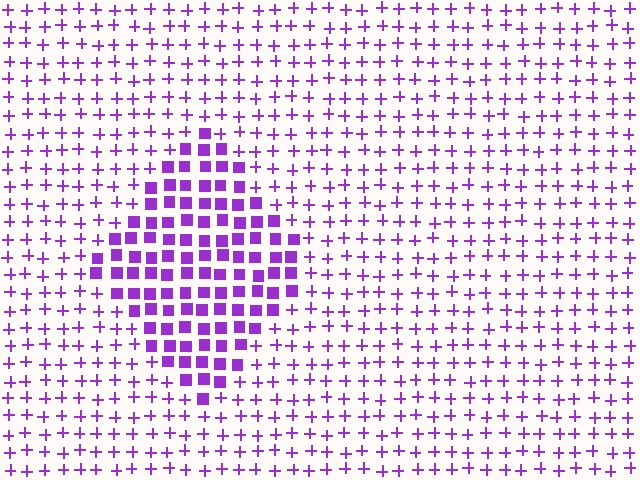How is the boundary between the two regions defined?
The boundary is defined by a change in element shape: squares inside vs. plus signs outside. All elements share the same color and spacing.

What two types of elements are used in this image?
The image uses squares inside the diamond region and plus signs outside it.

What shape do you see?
I see a diamond.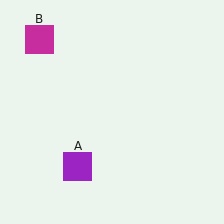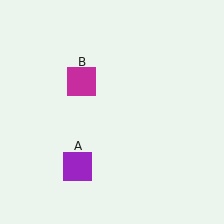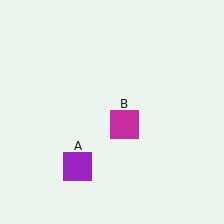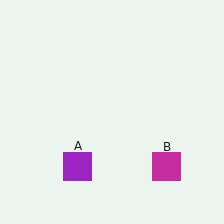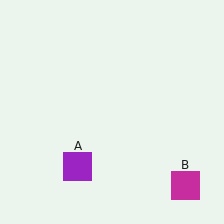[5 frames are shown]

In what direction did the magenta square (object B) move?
The magenta square (object B) moved down and to the right.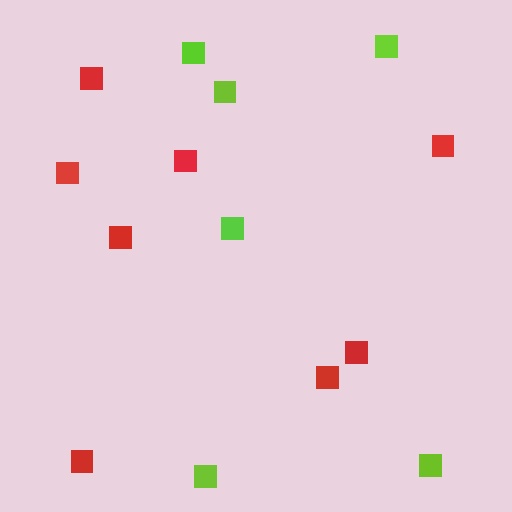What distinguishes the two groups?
There are 2 groups: one group of red squares (8) and one group of lime squares (6).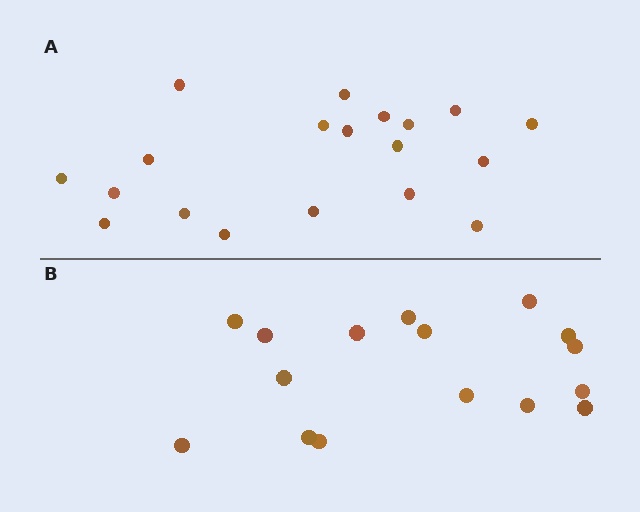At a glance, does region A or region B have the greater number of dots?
Region A (the top region) has more dots.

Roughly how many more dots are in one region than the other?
Region A has just a few more — roughly 2 or 3 more dots than region B.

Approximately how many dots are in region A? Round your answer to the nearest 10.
About 20 dots. (The exact count is 19, which rounds to 20.)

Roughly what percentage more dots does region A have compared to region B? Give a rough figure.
About 20% more.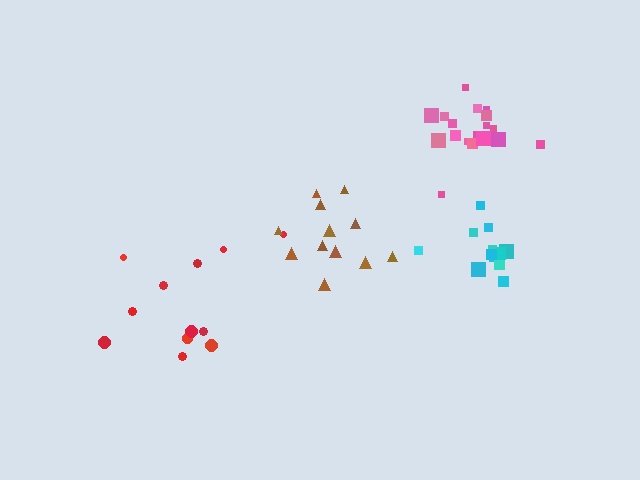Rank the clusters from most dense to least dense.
pink, brown, cyan, red.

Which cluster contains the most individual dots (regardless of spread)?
Pink (19).